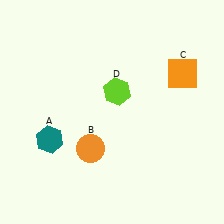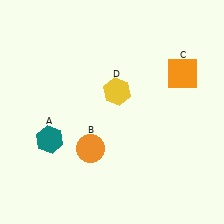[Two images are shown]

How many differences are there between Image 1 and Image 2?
There is 1 difference between the two images.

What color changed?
The hexagon (D) changed from lime in Image 1 to yellow in Image 2.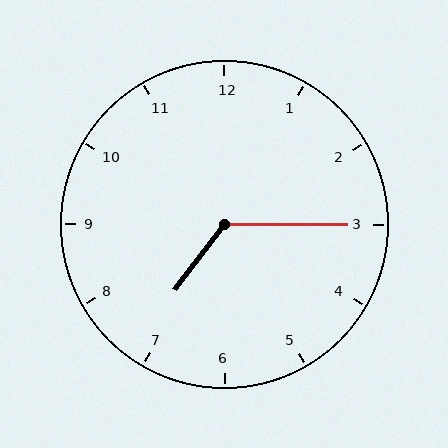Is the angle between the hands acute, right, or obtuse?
It is obtuse.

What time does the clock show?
7:15.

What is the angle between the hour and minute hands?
Approximately 128 degrees.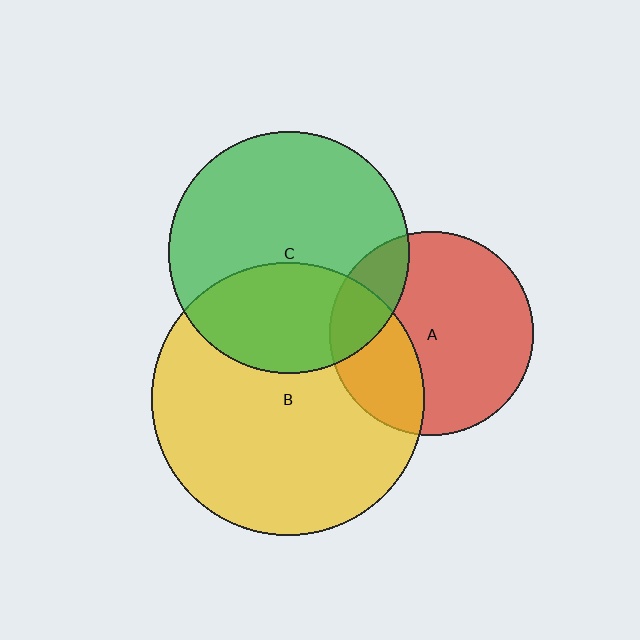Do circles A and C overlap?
Yes.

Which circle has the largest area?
Circle B (yellow).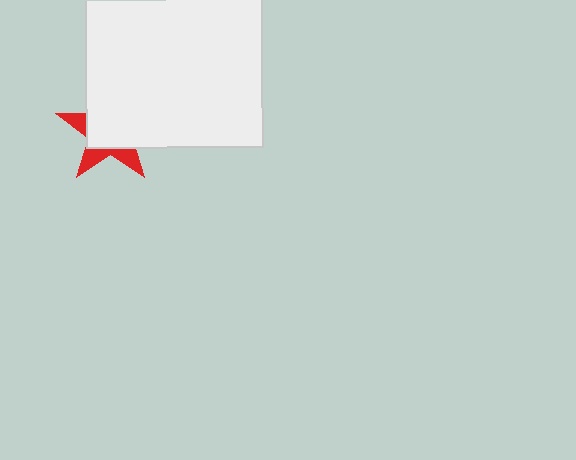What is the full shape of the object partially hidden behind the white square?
The partially hidden object is a red star.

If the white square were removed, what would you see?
You would see the complete red star.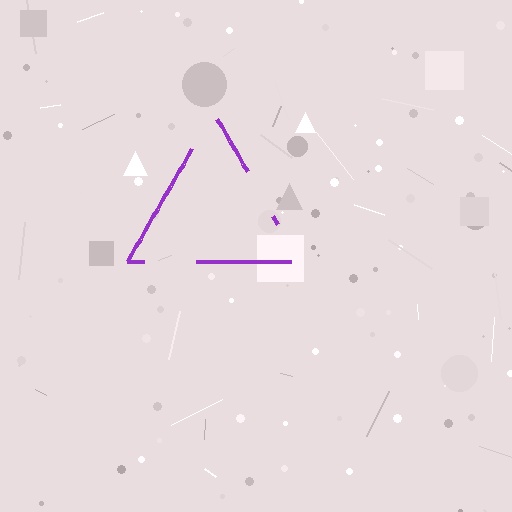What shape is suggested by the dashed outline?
The dashed outline suggests a triangle.